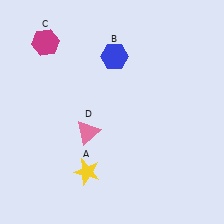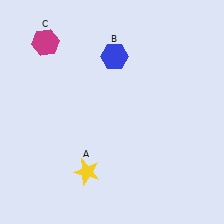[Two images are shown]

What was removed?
The pink triangle (D) was removed in Image 2.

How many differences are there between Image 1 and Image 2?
There is 1 difference between the two images.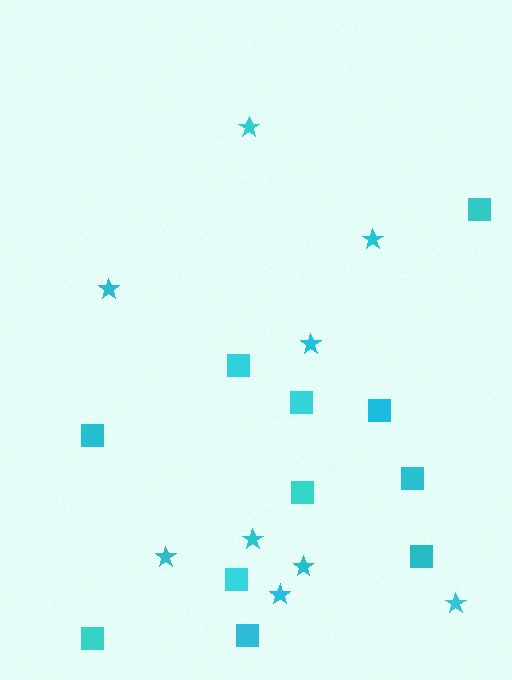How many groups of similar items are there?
There are 2 groups: one group of squares (11) and one group of stars (9).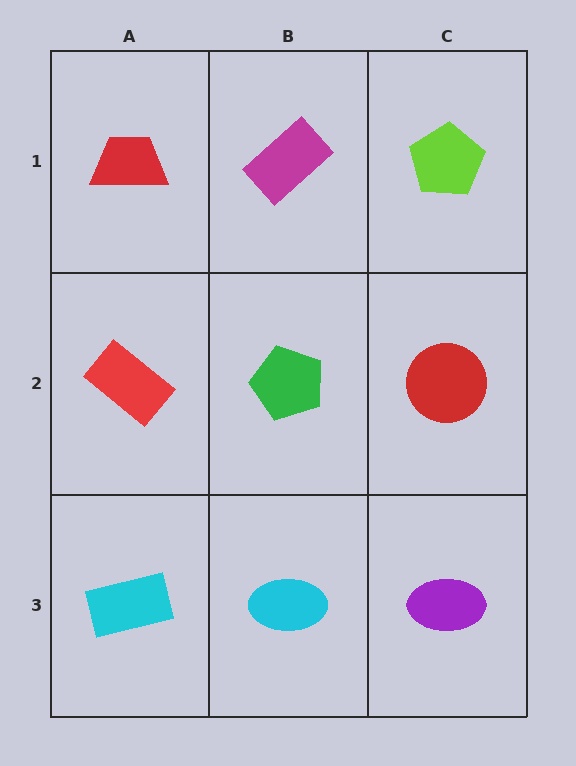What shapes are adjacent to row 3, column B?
A green pentagon (row 2, column B), a cyan rectangle (row 3, column A), a purple ellipse (row 3, column C).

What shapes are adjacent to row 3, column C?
A red circle (row 2, column C), a cyan ellipse (row 3, column B).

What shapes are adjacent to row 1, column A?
A red rectangle (row 2, column A), a magenta rectangle (row 1, column B).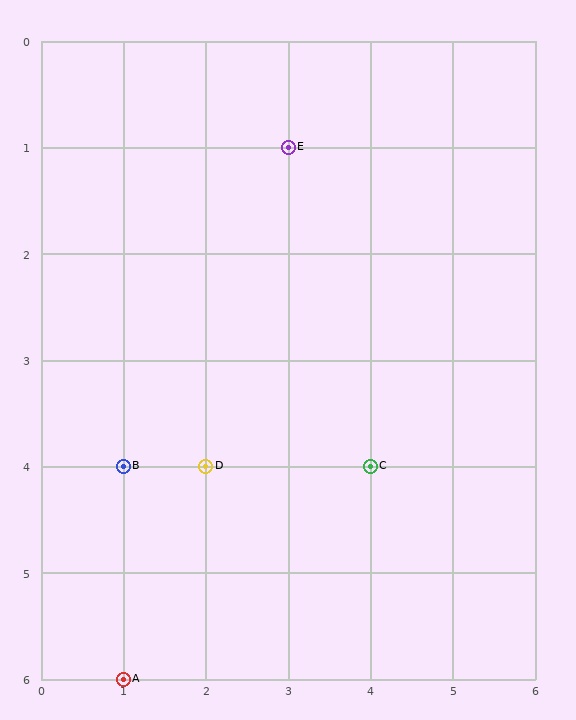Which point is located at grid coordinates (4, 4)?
Point C is at (4, 4).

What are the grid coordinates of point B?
Point B is at grid coordinates (1, 4).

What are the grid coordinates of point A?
Point A is at grid coordinates (1, 6).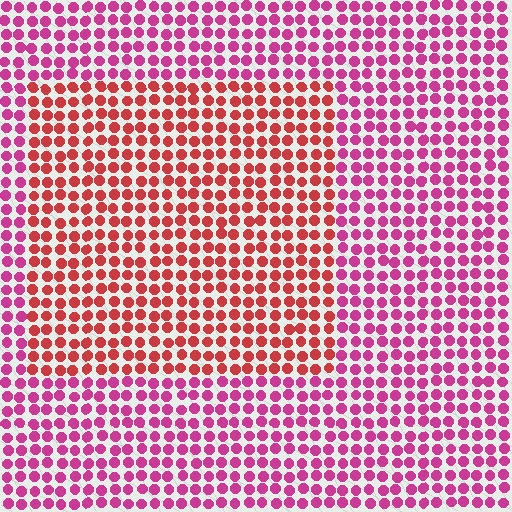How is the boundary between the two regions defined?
The boundary is defined purely by a slight shift in hue (about 36 degrees). Spacing, size, and orientation are identical on both sides.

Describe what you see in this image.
The image is filled with small magenta elements in a uniform arrangement. A rectangle-shaped region is visible where the elements are tinted to a slightly different hue, forming a subtle color boundary.